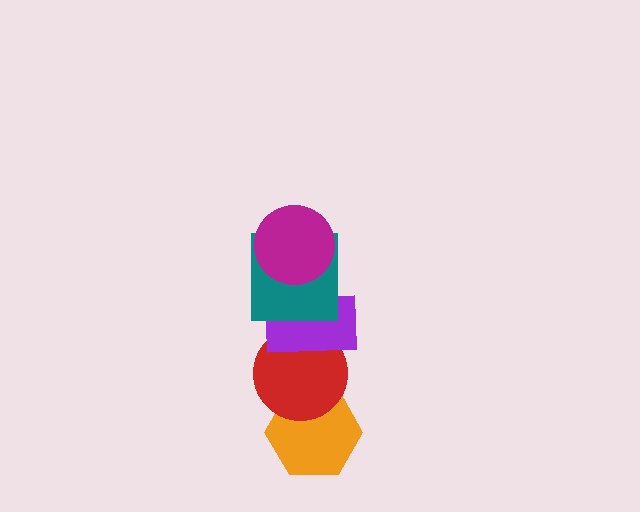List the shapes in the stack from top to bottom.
From top to bottom: the magenta circle, the teal square, the purple rectangle, the red circle, the orange hexagon.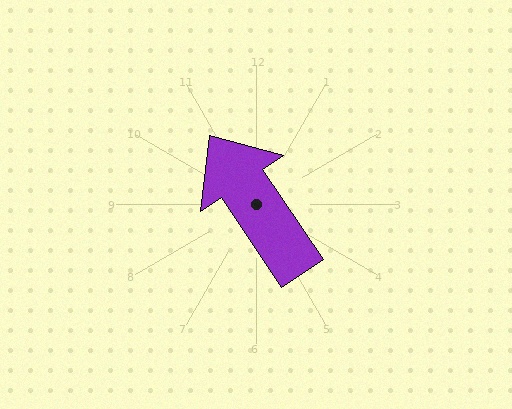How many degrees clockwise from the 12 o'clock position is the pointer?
Approximately 326 degrees.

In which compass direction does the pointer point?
Northwest.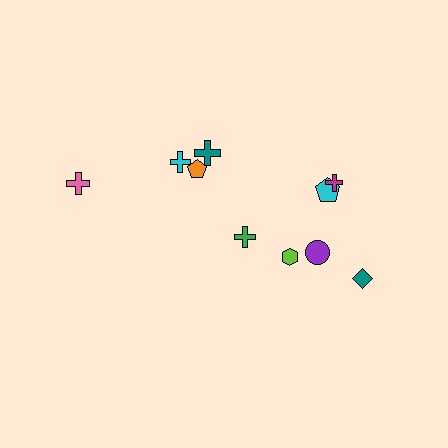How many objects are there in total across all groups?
There are 10 objects.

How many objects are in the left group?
There are 4 objects.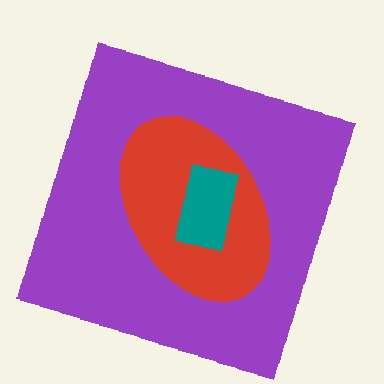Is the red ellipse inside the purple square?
Yes.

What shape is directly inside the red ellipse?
The teal rectangle.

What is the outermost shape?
The purple square.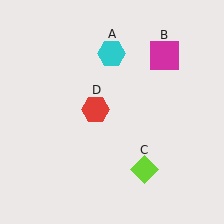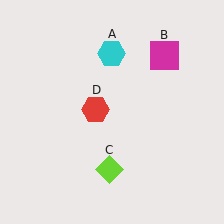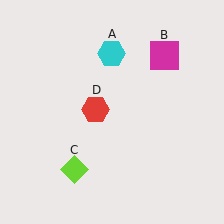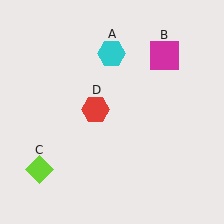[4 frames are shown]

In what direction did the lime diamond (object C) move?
The lime diamond (object C) moved left.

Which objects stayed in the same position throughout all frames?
Cyan hexagon (object A) and magenta square (object B) and red hexagon (object D) remained stationary.